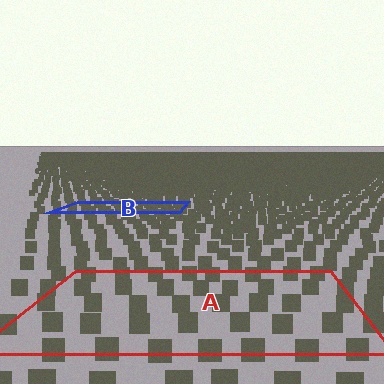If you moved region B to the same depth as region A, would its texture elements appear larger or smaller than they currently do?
They would appear larger. At a closer depth, the same texture elements are projected at a bigger on-screen size.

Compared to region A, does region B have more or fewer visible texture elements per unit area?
Region B has more texture elements per unit area — they are packed more densely because it is farther away.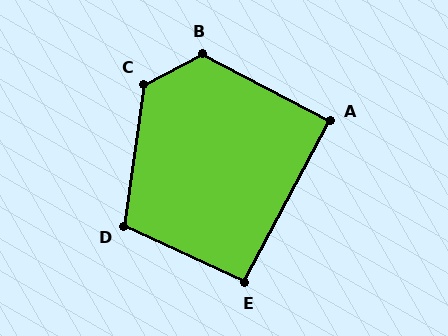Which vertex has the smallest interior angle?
A, at approximately 90 degrees.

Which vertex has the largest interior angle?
B, at approximately 125 degrees.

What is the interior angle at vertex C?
Approximately 125 degrees (obtuse).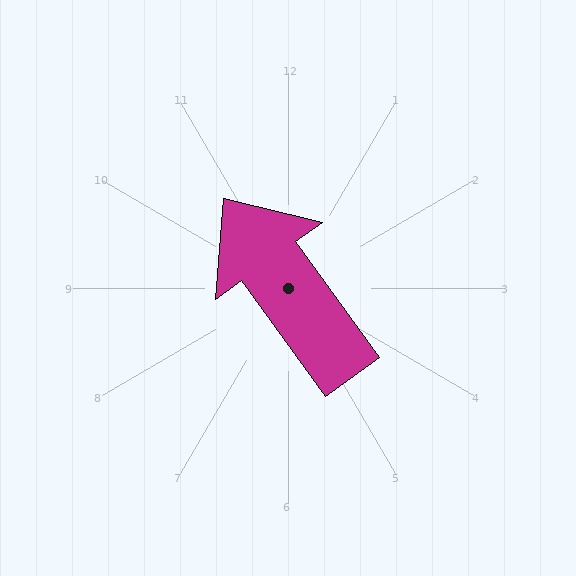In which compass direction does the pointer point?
Northwest.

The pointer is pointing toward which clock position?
Roughly 11 o'clock.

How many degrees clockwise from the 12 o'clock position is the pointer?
Approximately 324 degrees.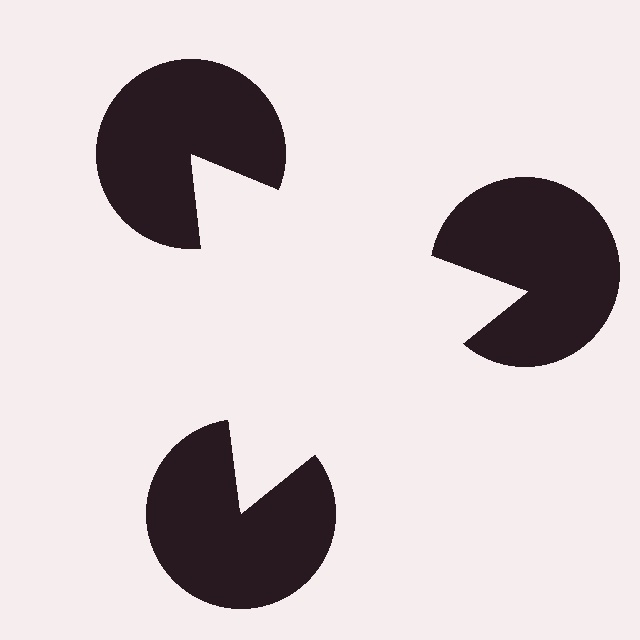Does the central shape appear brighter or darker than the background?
It typically appears slightly brighter than the background, even though no actual brightness change is drawn.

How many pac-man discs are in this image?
There are 3 — one at each vertex of the illusory triangle.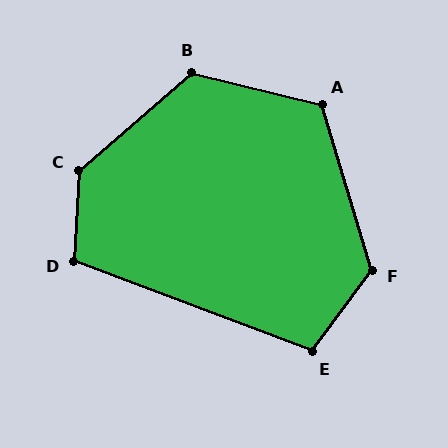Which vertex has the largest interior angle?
C, at approximately 134 degrees.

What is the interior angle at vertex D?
Approximately 107 degrees (obtuse).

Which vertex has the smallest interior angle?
E, at approximately 106 degrees.